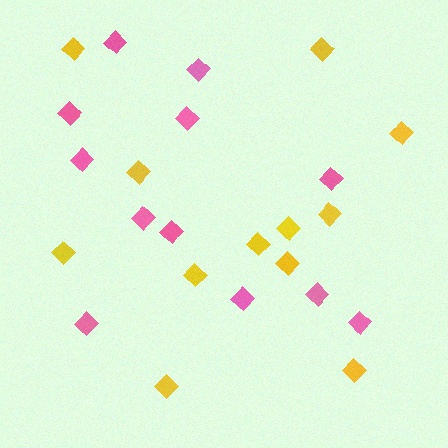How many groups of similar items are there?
There are 2 groups: one group of pink diamonds (12) and one group of yellow diamonds (12).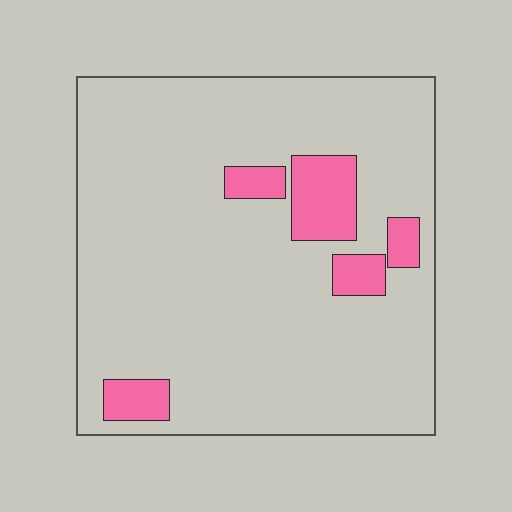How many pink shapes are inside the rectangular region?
5.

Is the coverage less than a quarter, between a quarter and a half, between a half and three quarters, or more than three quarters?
Less than a quarter.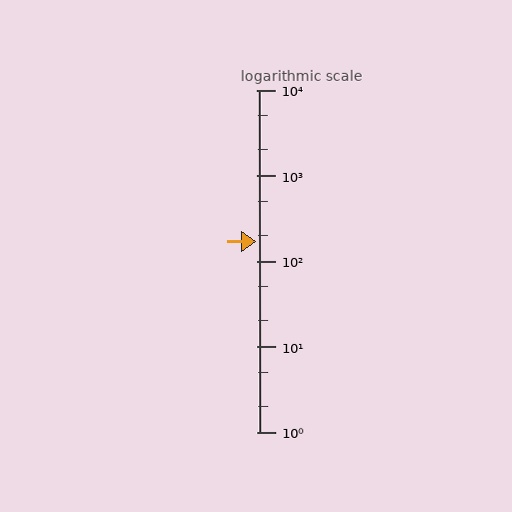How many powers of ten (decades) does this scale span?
The scale spans 4 decades, from 1 to 10000.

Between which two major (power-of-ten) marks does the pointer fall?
The pointer is between 100 and 1000.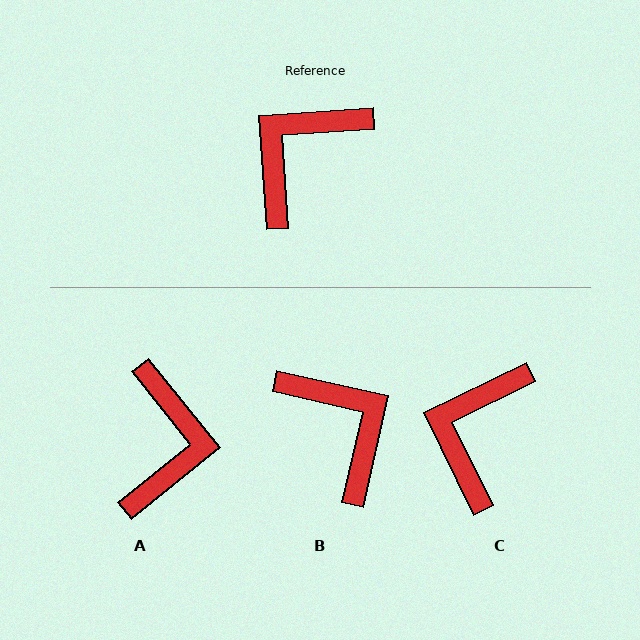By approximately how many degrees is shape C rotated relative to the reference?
Approximately 22 degrees counter-clockwise.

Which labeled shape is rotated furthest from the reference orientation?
A, about 145 degrees away.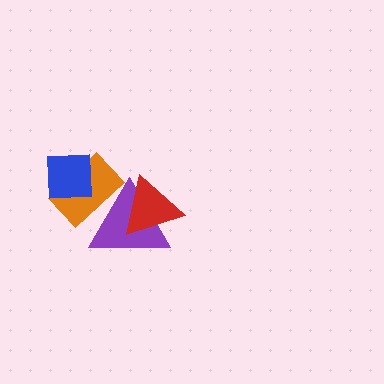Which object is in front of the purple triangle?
The red triangle is in front of the purple triangle.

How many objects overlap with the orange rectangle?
2 objects overlap with the orange rectangle.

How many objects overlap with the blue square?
1 object overlaps with the blue square.